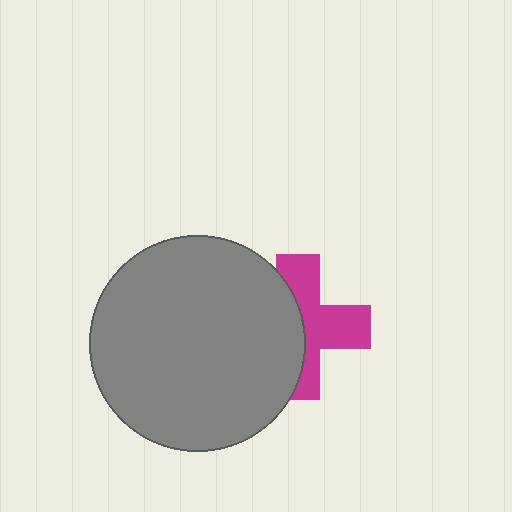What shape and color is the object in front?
The object in front is a gray circle.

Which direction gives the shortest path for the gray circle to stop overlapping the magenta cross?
Moving left gives the shortest separation.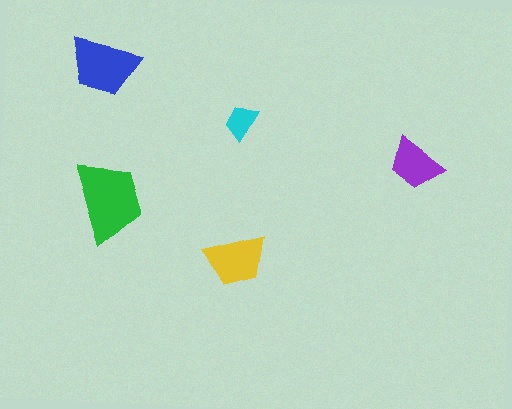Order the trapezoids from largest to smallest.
the green one, the blue one, the yellow one, the purple one, the cyan one.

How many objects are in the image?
There are 5 objects in the image.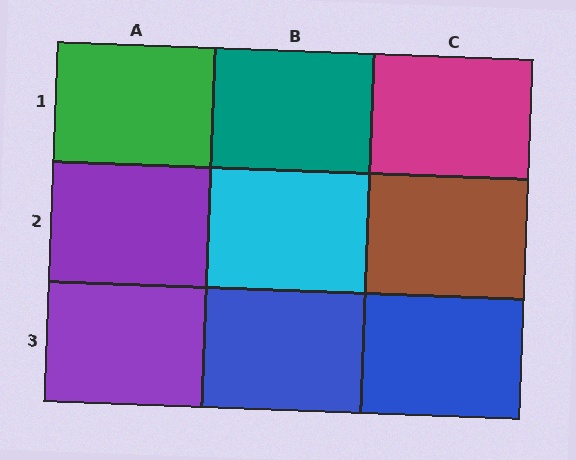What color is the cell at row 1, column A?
Green.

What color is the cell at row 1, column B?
Teal.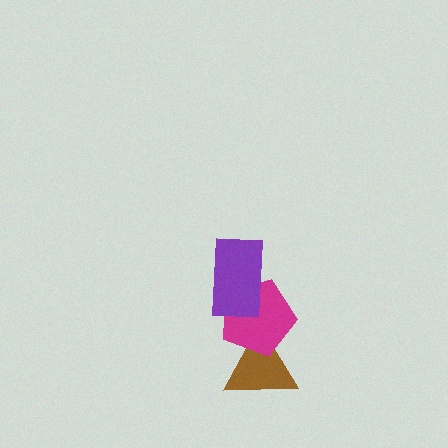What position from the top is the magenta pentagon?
The magenta pentagon is 2nd from the top.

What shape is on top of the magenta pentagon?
The purple rectangle is on top of the magenta pentagon.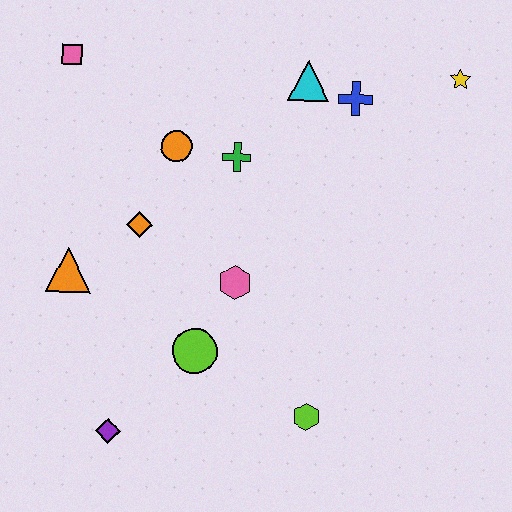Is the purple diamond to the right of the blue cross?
No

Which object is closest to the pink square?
The orange circle is closest to the pink square.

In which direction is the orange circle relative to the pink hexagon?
The orange circle is above the pink hexagon.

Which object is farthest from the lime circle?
The yellow star is farthest from the lime circle.